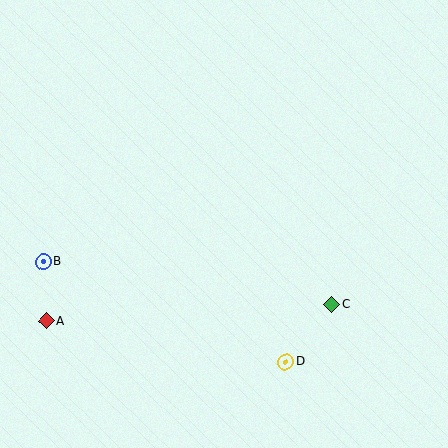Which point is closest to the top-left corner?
Point B is closest to the top-left corner.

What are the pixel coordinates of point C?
Point C is at (331, 304).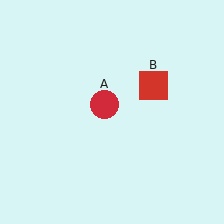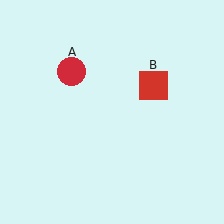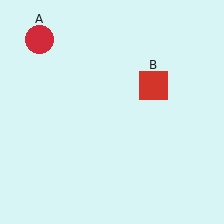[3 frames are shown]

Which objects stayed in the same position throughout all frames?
Red square (object B) remained stationary.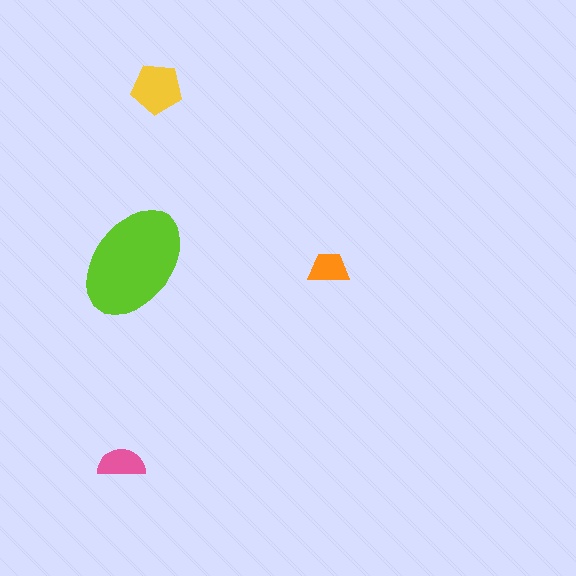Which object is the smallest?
The orange trapezoid.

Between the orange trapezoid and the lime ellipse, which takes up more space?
The lime ellipse.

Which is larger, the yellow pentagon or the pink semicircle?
The yellow pentagon.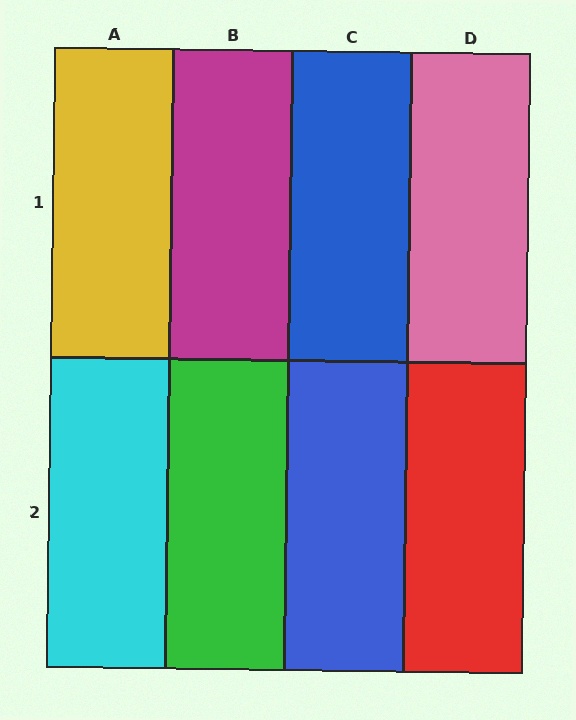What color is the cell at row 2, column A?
Cyan.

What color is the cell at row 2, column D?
Red.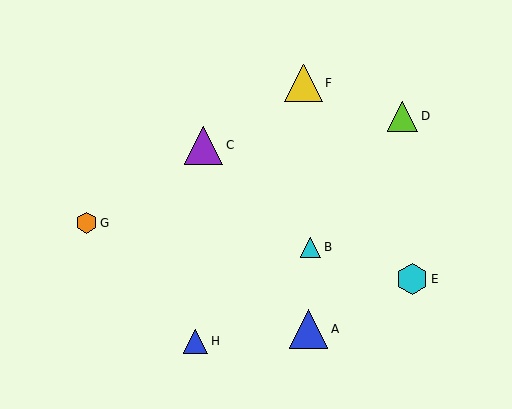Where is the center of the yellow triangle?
The center of the yellow triangle is at (303, 83).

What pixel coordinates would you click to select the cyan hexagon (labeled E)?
Click at (412, 279) to select the cyan hexagon E.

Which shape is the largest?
The blue triangle (labeled A) is the largest.